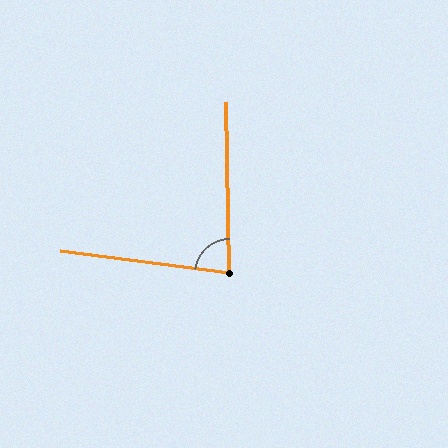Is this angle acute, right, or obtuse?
It is acute.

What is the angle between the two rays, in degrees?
Approximately 81 degrees.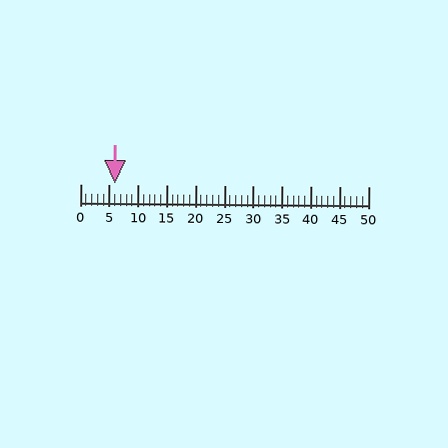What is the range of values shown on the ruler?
The ruler shows values from 0 to 50.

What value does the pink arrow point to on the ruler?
The pink arrow points to approximately 6.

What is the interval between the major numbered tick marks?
The major tick marks are spaced 5 units apart.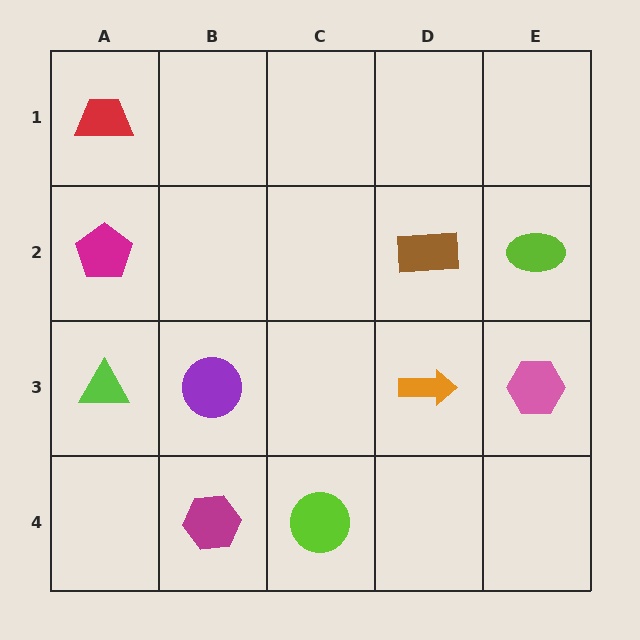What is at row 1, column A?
A red trapezoid.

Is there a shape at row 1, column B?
No, that cell is empty.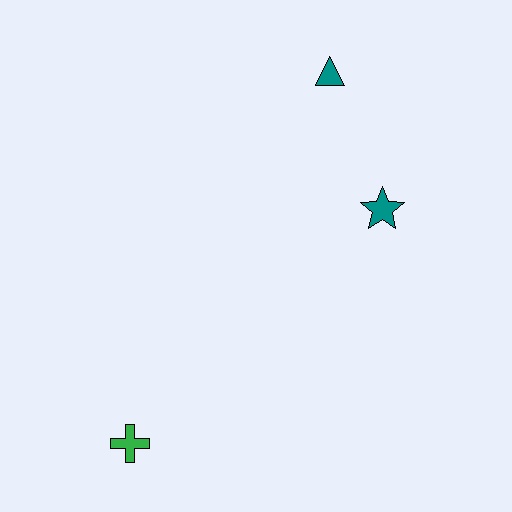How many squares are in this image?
There are no squares.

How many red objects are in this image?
There are no red objects.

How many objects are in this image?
There are 3 objects.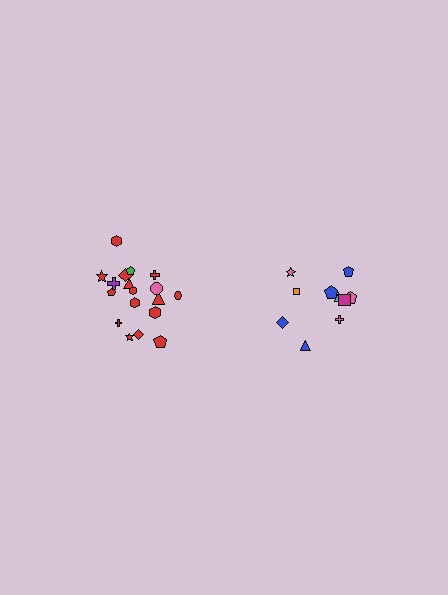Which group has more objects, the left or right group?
The left group.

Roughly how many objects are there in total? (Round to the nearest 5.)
Roughly 30 objects in total.